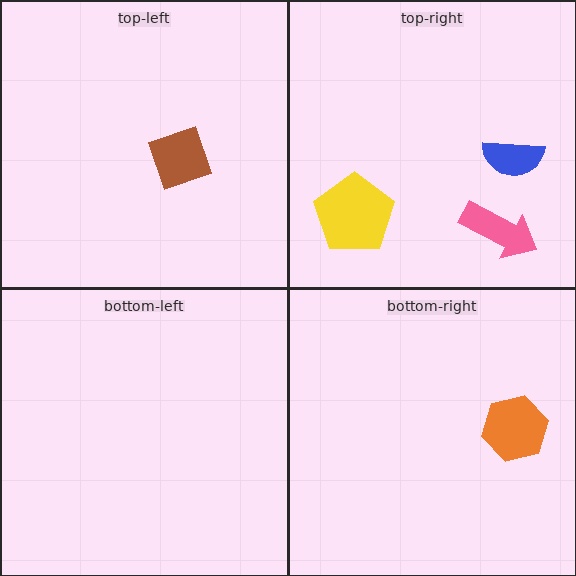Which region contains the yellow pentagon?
The top-right region.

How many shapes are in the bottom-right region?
1.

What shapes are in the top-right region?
The pink arrow, the yellow pentagon, the blue semicircle.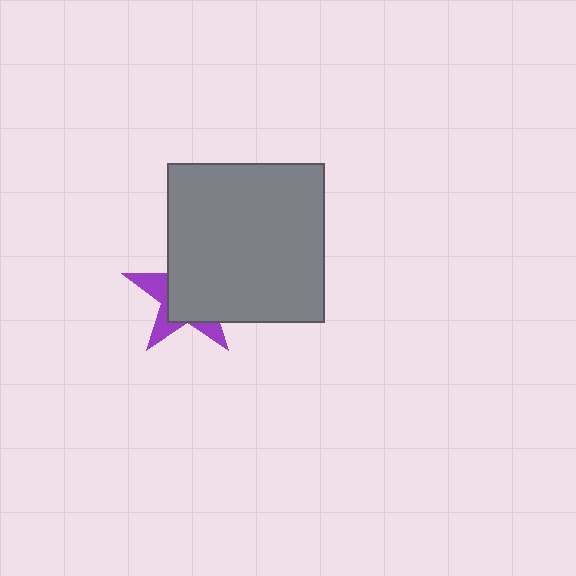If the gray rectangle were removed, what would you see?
You would see the complete purple star.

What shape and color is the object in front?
The object in front is a gray rectangle.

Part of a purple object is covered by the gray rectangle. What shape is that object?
It is a star.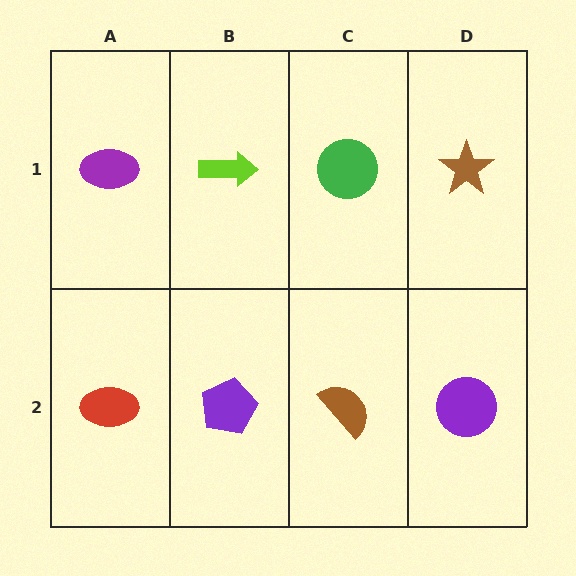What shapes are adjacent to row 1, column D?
A purple circle (row 2, column D), a green circle (row 1, column C).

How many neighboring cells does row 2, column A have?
2.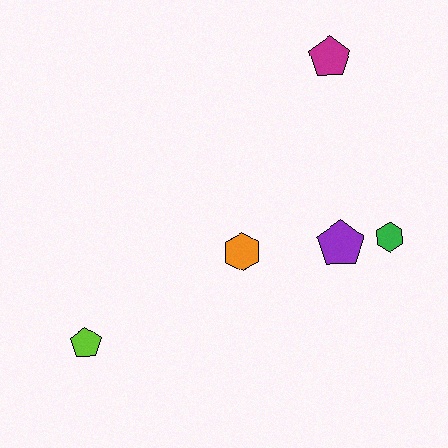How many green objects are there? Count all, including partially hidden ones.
There is 1 green object.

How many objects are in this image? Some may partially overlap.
There are 5 objects.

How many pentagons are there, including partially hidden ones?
There are 3 pentagons.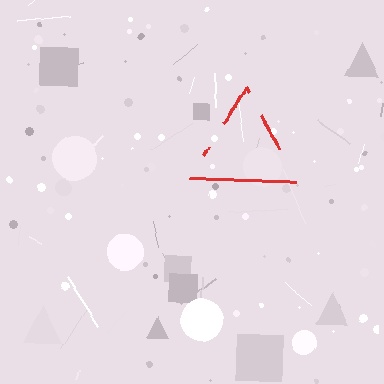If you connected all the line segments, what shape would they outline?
They would outline a triangle.